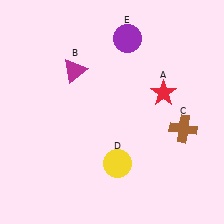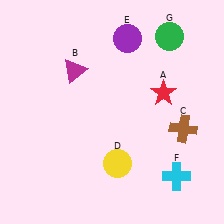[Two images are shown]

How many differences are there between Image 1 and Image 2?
There are 2 differences between the two images.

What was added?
A cyan cross (F), a green circle (G) were added in Image 2.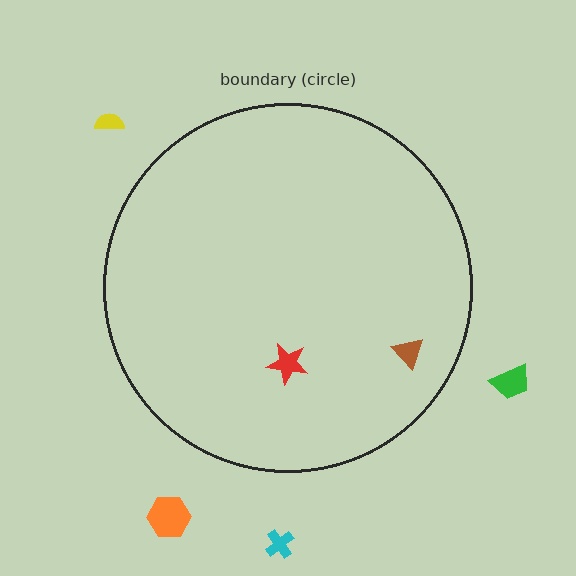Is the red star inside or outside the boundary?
Inside.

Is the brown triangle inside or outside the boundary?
Inside.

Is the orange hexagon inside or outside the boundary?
Outside.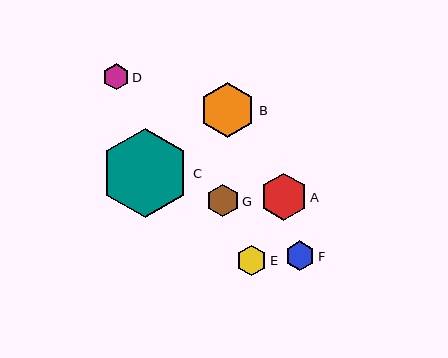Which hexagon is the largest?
Hexagon C is the largest with a size of approximately 89 pixels.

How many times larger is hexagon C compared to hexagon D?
Hexagon C is approximately 3.4 times the size of hexagon D.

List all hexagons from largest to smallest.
From largest to smallest: C, B, A, G, E, F, D.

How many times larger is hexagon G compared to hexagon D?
Hexagon G is approximately 1.3 times the size of hexagon D.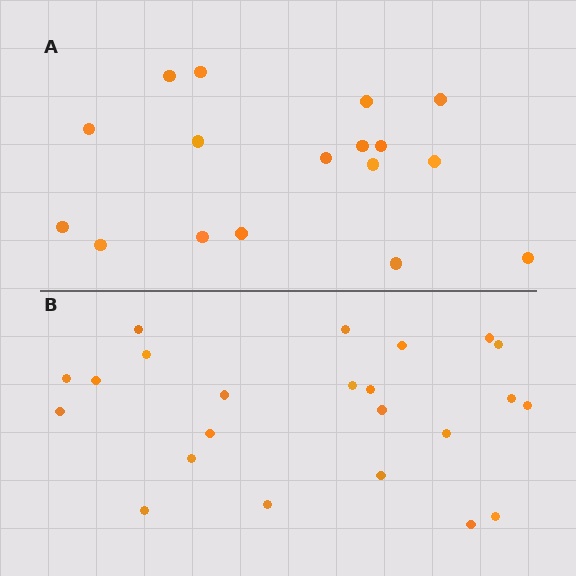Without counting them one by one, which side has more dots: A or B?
Region B (the bottom region) has more dots.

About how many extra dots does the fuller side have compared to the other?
Region B has about 6 more dots than region A.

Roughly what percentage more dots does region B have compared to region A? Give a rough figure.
About 35% more.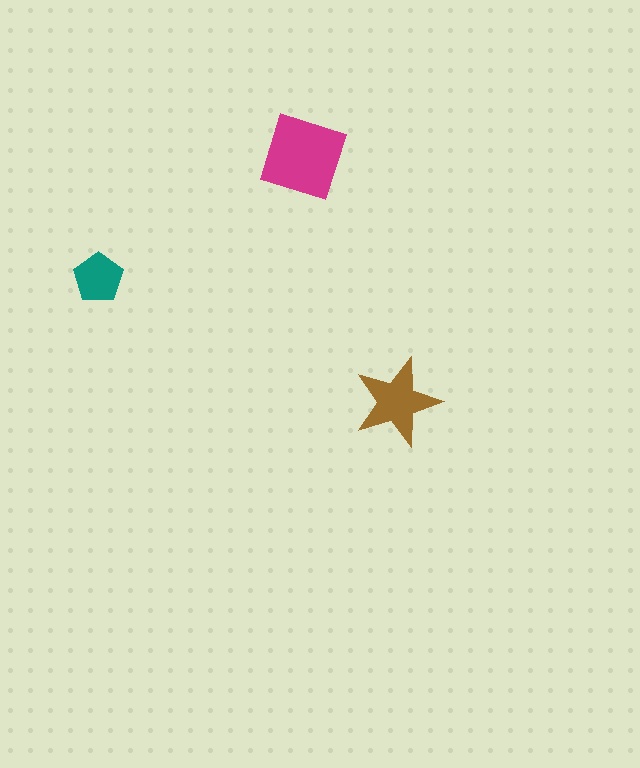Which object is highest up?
The magenta square is topmost.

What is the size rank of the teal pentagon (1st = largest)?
3rd.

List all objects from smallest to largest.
The teal pentagon, the brown star, the magenta square.